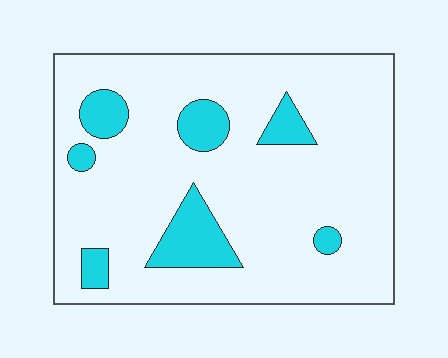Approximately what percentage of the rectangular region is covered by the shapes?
Approximately 15%.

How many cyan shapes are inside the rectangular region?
7.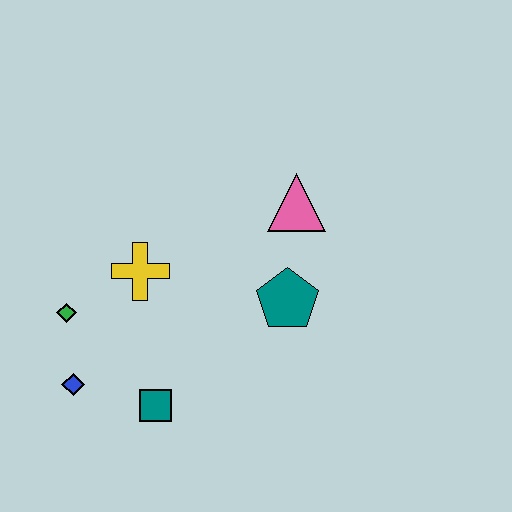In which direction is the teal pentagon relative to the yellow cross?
The teal pentagon is to the right of the yellow cross.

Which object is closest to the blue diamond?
The green diamond is closest to the blue diamond.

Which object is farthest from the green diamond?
The pink triangle is farthest from the green diamond.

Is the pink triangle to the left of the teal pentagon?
No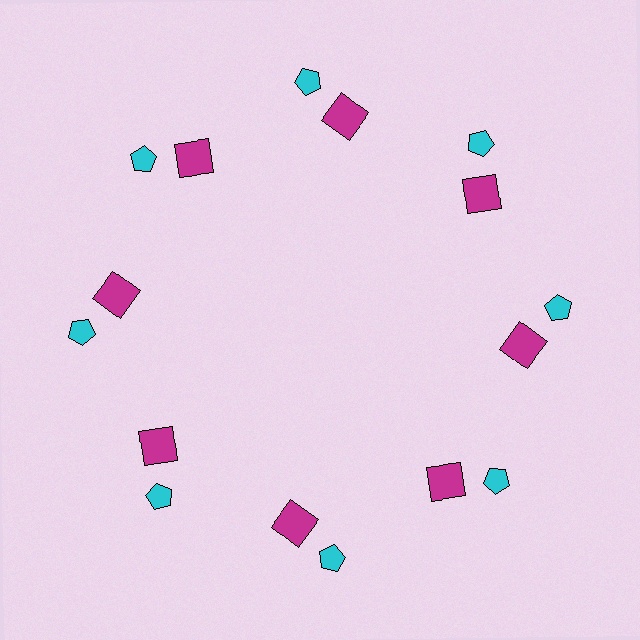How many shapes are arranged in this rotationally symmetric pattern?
There are 16 shapes, arranged in 8 groups of 2.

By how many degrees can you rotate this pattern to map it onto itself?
The pattern maps onto itself every 45 degrees of rotation.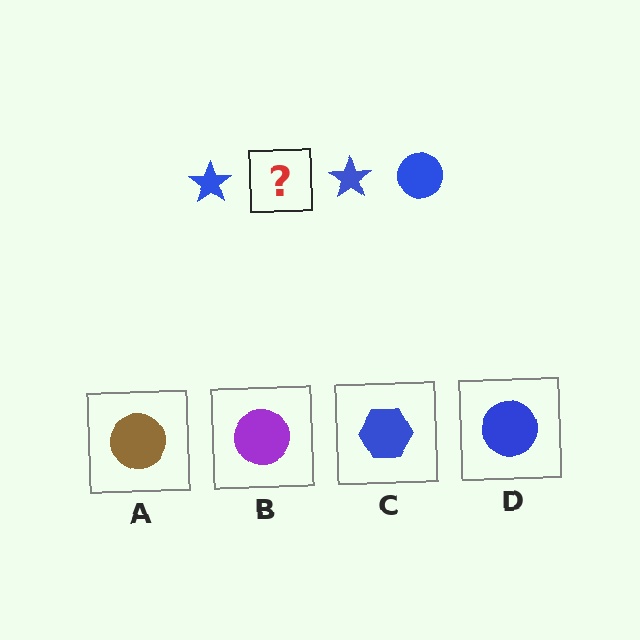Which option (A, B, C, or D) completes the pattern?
D.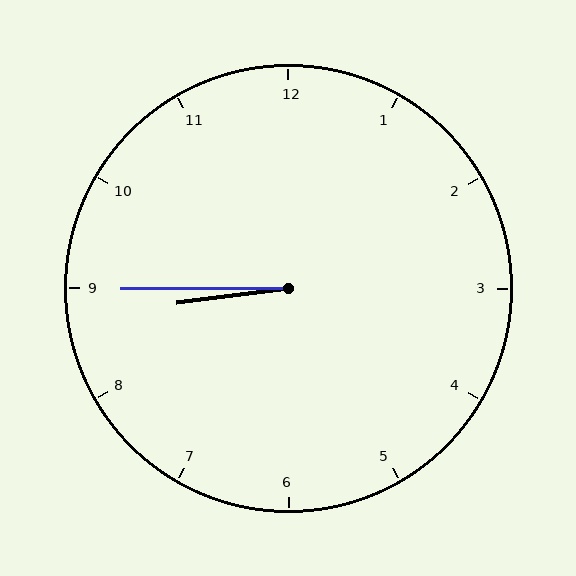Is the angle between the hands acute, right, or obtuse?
It is acute.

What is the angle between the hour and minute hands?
Approximately 8 degrees.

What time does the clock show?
8:45.